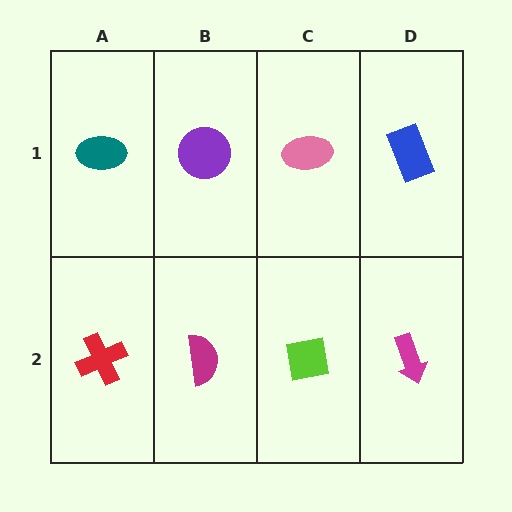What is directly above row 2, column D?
A blue rectangle.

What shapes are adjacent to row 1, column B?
A magenta semicircle (row 2, column B), a teal ellipse (row 1, column A), a pink ellipse (row 1, column C).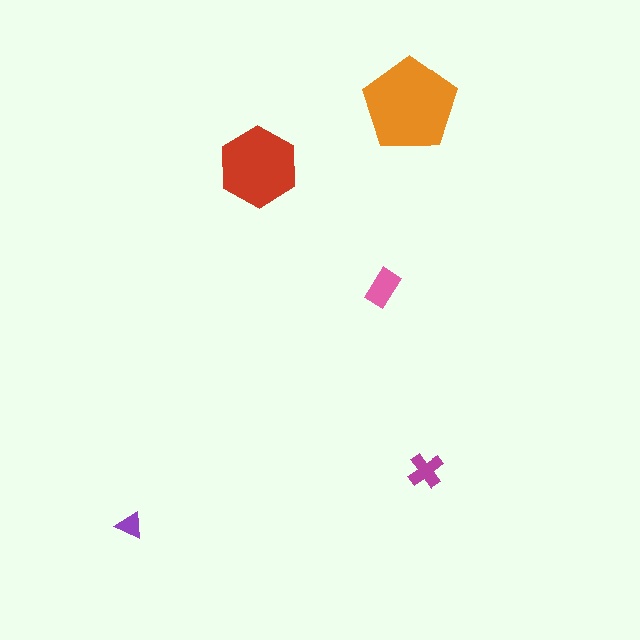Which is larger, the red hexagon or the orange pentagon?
The orange pentagon.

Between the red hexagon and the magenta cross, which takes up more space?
The red hexagon.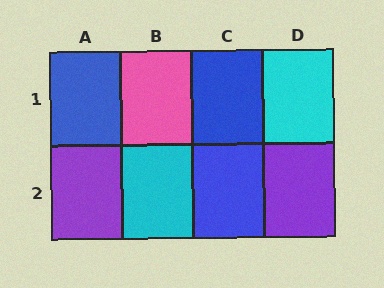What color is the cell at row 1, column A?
Blue.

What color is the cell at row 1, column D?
Cyan.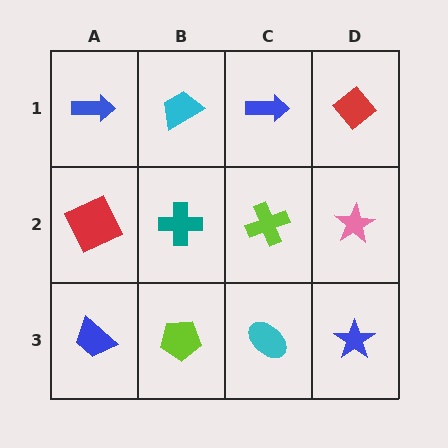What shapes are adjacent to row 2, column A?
A blue arrow (row 1, column A), a blue trapezoid (row 3, column A), a teal cross (row 2, column B).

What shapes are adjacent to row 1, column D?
A pink star (row 2, column D), a blue arrow (row 1, column C).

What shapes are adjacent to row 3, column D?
A pink star (row 2, column D), a cyan ellipse (row 3, column C).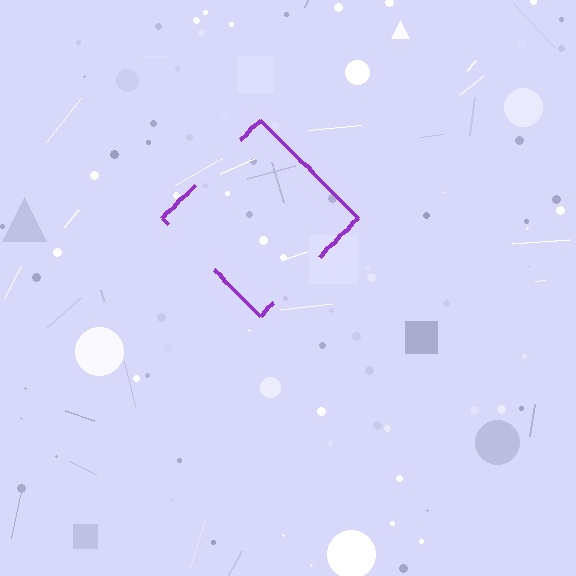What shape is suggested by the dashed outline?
The dashed outline suggests a diamond.